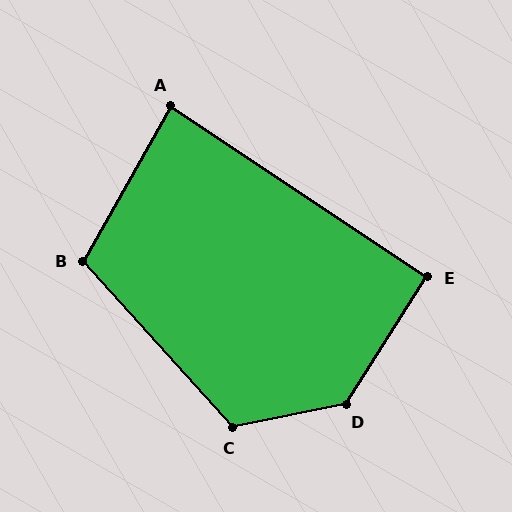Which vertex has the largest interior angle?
D, at approximately 135 degrees.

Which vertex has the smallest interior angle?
A, at approximately 86 degrees.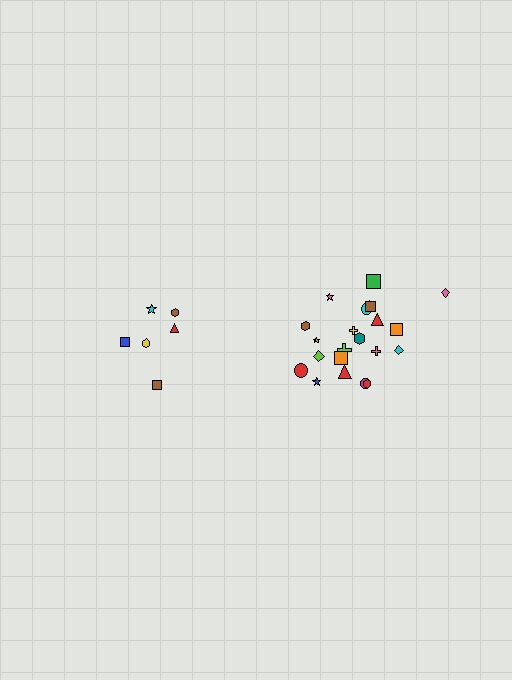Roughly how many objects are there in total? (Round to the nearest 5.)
Roughly 30 objects in total.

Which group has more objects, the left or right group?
The right group.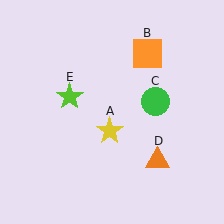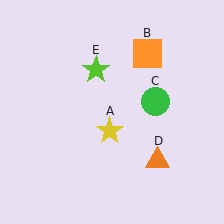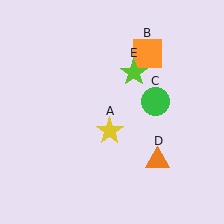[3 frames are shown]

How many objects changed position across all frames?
1 object changed position: lime star (object E).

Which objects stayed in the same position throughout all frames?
Yellow star (object A) and orange square (object B) and green circle (object C) and orange triangle (object D) remained stationary.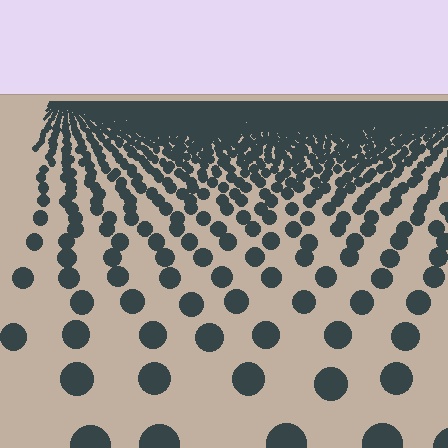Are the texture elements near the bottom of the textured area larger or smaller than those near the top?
Larger. Near the bottom, elements are closer to the viewer and appear at a bigger on-screen size.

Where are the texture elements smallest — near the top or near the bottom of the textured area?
Near the top.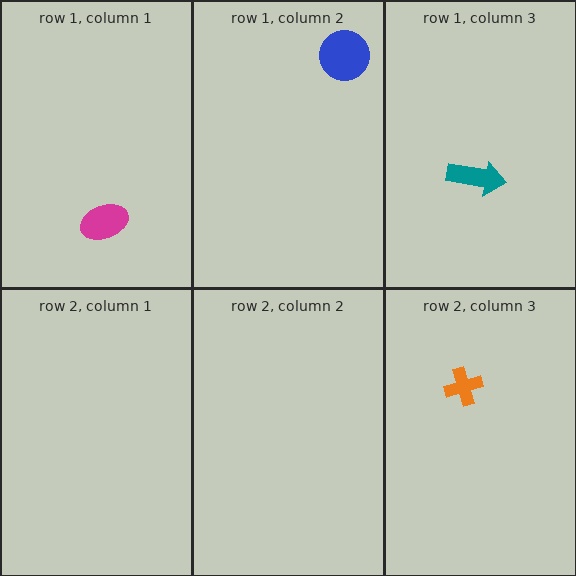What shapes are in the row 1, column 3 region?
The teal arrow.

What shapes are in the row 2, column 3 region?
The orange cross.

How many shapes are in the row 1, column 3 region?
1.